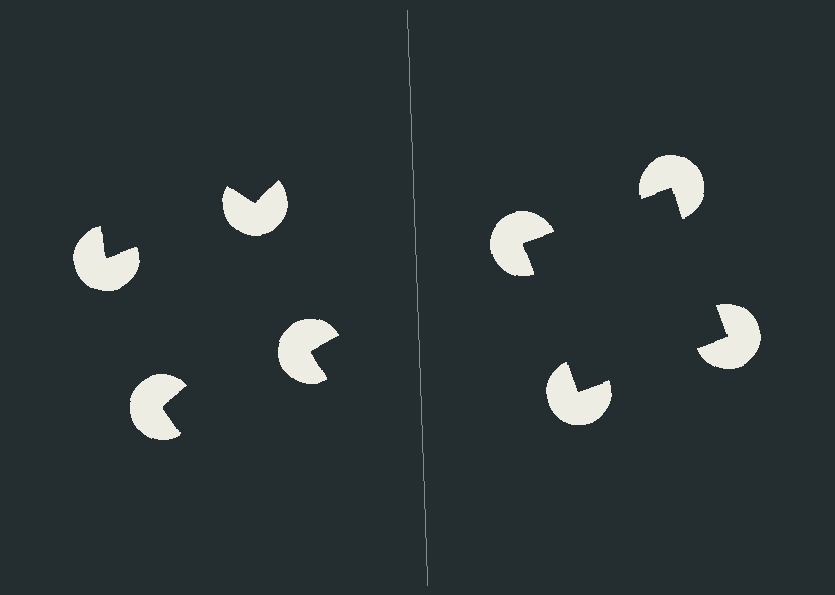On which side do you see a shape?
An illusory square appears on the right side. On the left side the wedge cuts are rotated, so no coherent shape forms.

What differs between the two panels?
The pac-man discs are positioned identically on both sides; only the wedge orientations differ. On the right they align to a square; on the left they are misaligned.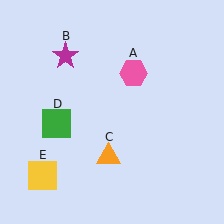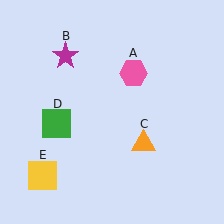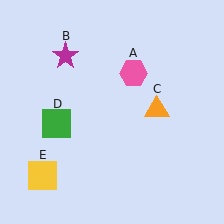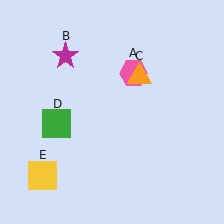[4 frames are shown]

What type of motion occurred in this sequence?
The orange triangle (object C) rotated counterclockwise around the center of the scene.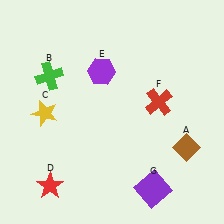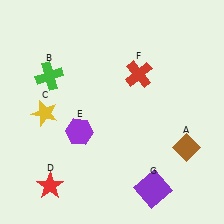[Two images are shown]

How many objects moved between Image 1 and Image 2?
2 objects moved between the two images.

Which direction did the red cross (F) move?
The red cross (F) moved up.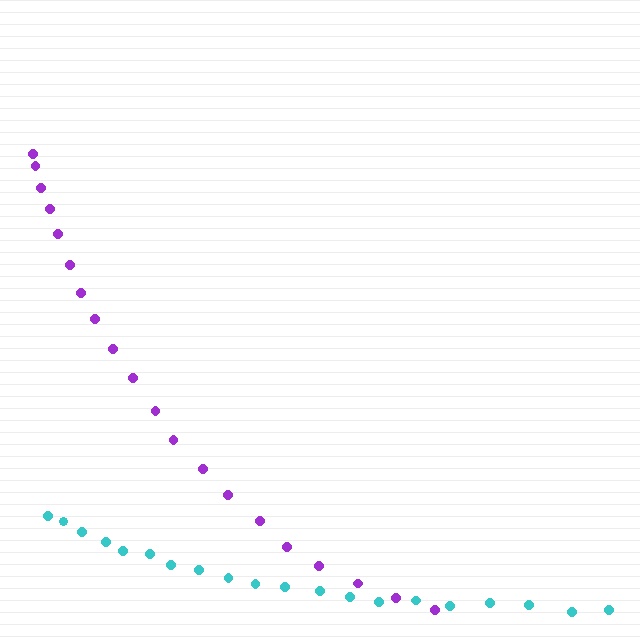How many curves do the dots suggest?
There are 2 distinct paths.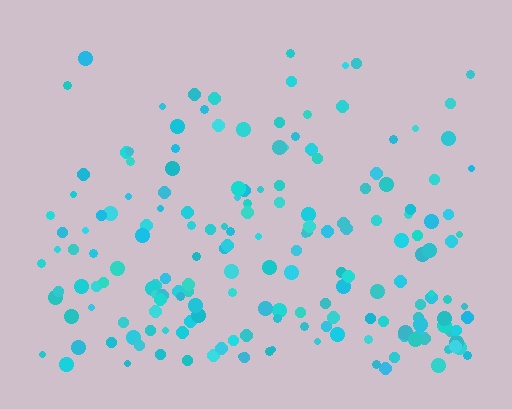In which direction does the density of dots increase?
From top to bottom, with the bottom side densest.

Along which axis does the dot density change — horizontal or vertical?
Vertical.